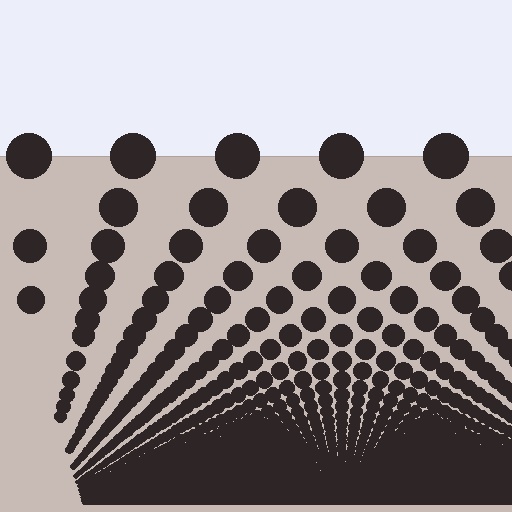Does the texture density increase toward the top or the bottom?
Density increases toward the bottom.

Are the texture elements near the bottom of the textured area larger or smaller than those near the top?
Smaller. The gradient is inverted — elements near the bottom are smaller and denser.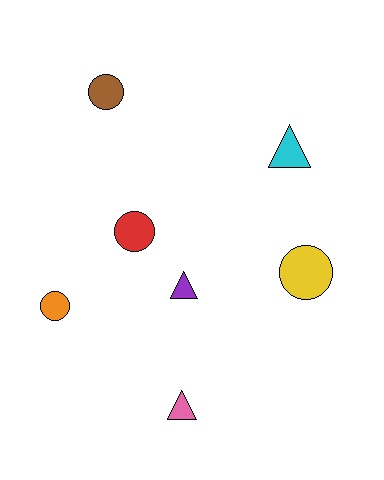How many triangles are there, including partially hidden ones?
There are 3 triangles.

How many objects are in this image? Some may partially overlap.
There are 7 objects.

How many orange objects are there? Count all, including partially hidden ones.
There is 1 orange object.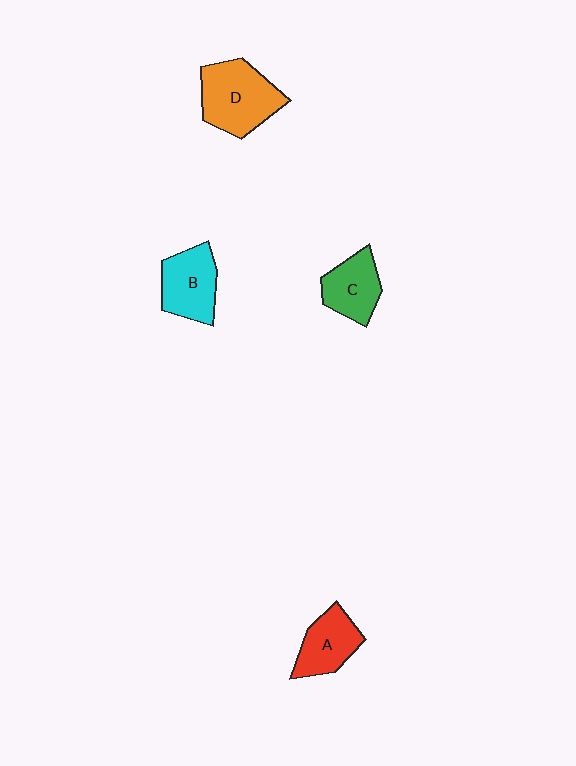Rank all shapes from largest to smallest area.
From largest to smallest: D (orange), B (cyan), A (red), C (green).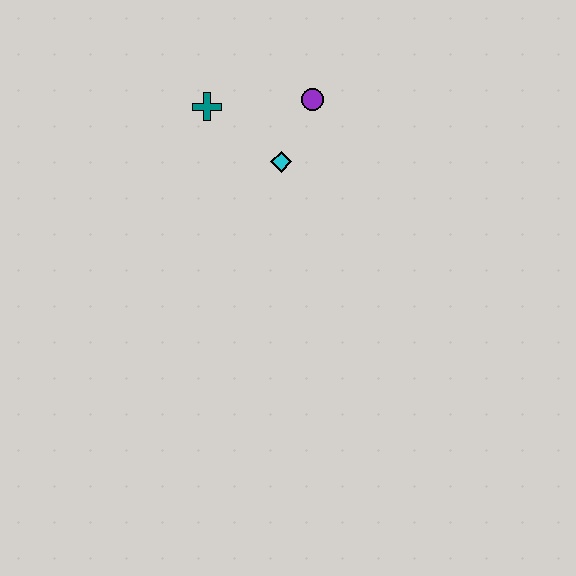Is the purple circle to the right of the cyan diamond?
Yes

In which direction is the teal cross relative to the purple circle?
The teal cross is to the left of the purple circle.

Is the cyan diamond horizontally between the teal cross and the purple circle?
Yes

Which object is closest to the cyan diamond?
The purple circle is closest to the cyan diamond.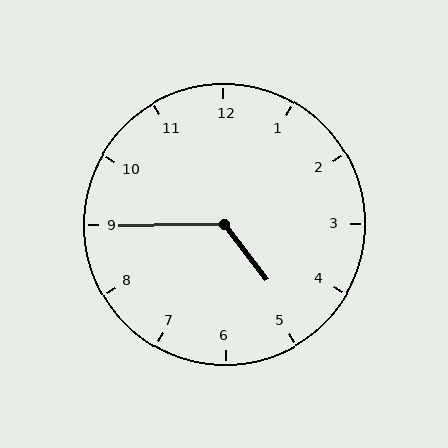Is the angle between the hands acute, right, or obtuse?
It is obtuse.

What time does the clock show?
4:45.